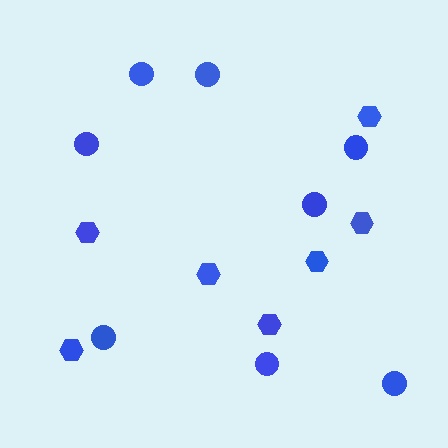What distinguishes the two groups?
There are 2 groups: one group of hexagons (7) and one group of circles (8).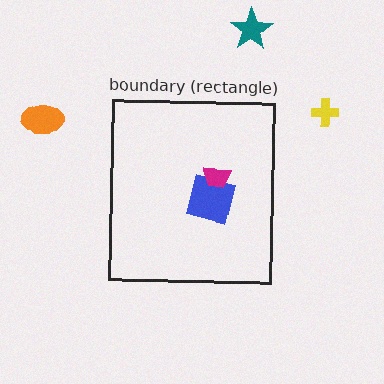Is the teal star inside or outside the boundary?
Outside.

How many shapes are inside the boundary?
2 inside, 3 outside.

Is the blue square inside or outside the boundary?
Inside.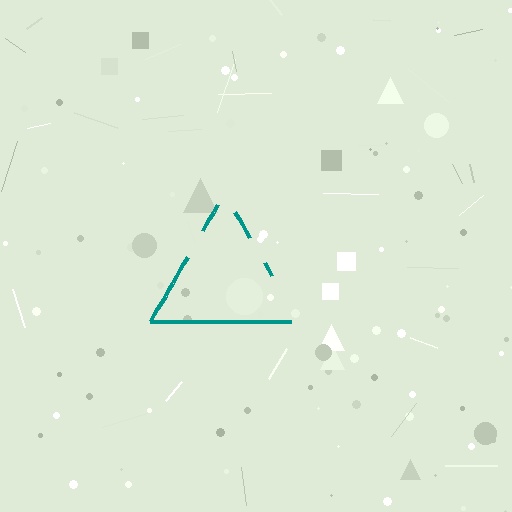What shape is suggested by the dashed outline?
The dashed outline suggests a triangle.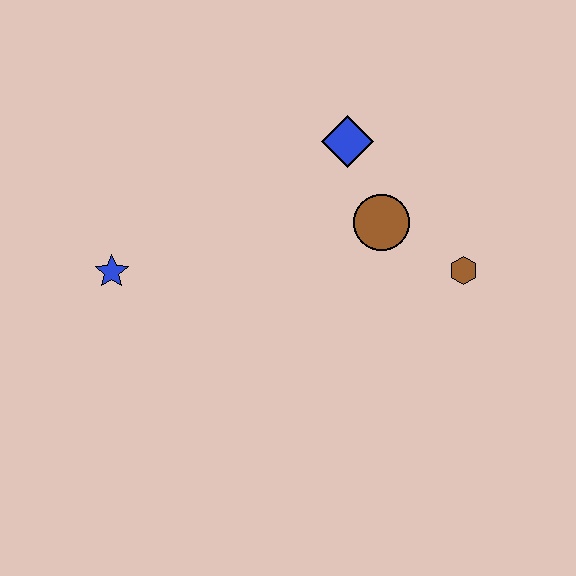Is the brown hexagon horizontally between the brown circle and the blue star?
No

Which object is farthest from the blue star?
The brown hexagon is farthest from the blue star.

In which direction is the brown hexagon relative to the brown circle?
The brown hexagon is to the right of the brown circle.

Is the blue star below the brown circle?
Yes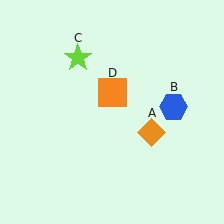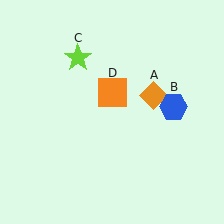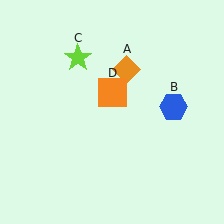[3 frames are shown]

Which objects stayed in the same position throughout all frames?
Blue hexagon (object B) and lime star (object C) and orange square (object D) remained stationary.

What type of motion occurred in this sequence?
The orange diamond (object A) rotated counterclockwise around the center of the scene.